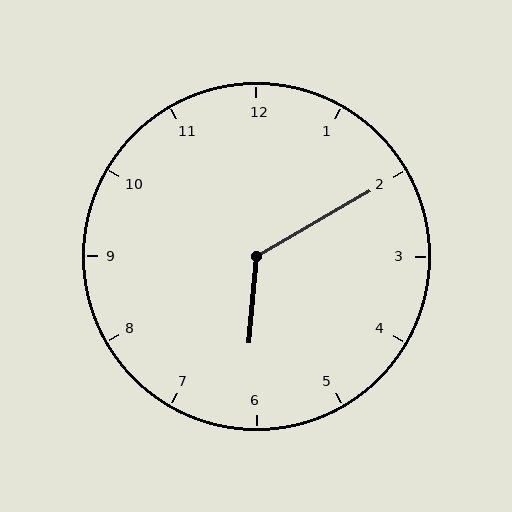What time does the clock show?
6:10.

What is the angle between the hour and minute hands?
Approximately 125 degrees.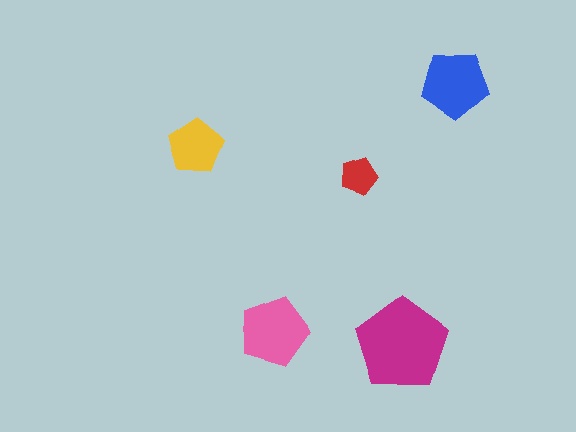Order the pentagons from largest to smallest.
the magenta one, the pink one, the blue one, the yellow one, the red one.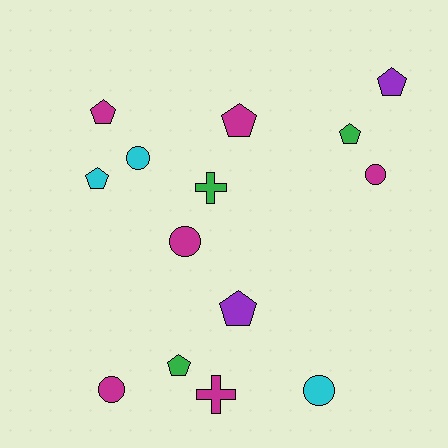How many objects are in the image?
There are 14 objects.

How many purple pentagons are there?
There are 2 purple pentagons.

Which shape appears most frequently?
Pentagon, with 7 objects.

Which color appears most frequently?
Magenta, with 6 objects.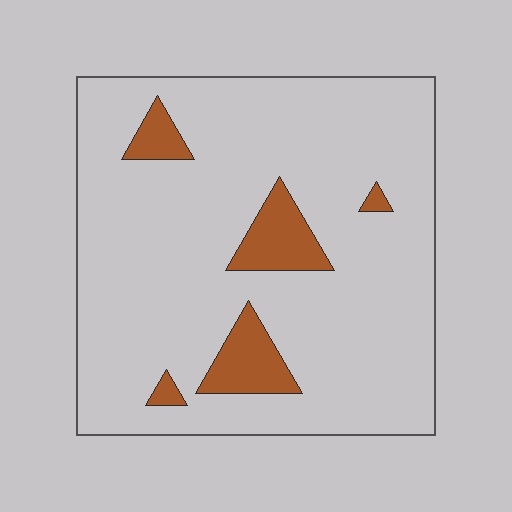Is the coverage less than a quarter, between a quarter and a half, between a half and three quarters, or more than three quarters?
Less than a quarter.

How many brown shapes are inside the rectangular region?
5.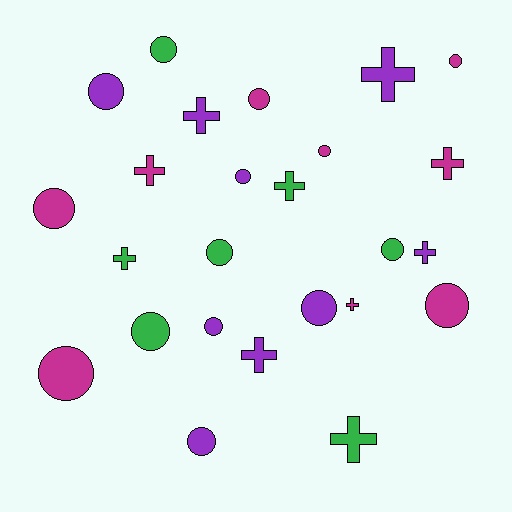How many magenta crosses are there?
There are 3 magenta crosses.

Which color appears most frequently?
Purple, with 9 objects.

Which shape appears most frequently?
Circle, with 15 objects.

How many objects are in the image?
There are 25 objects.